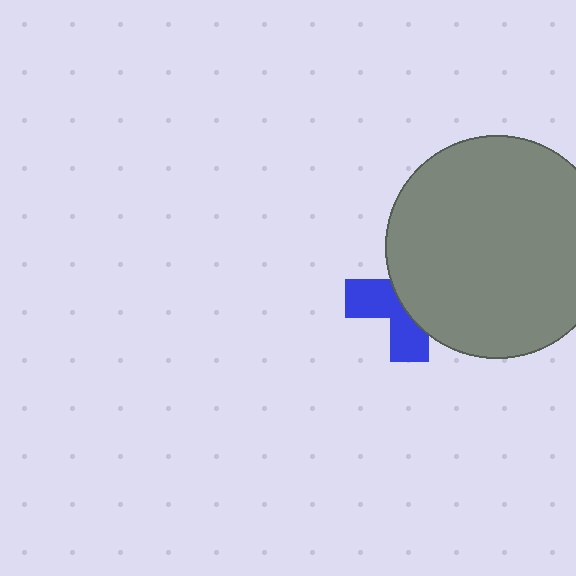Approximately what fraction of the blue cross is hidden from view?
Roughly 57% of the blue cross is hidden behind the gray circle.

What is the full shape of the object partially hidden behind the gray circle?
The partially hidden object is a blue cross.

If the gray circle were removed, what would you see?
You would see the complete blue cross.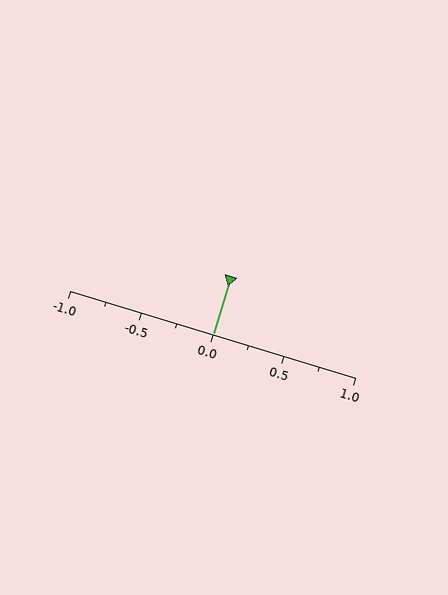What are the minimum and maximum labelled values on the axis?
The axis runs from -1.0 to 1.0.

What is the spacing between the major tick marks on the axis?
The major ticks are spaced 0.5 apart.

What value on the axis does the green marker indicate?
The marker indicates approximately 0.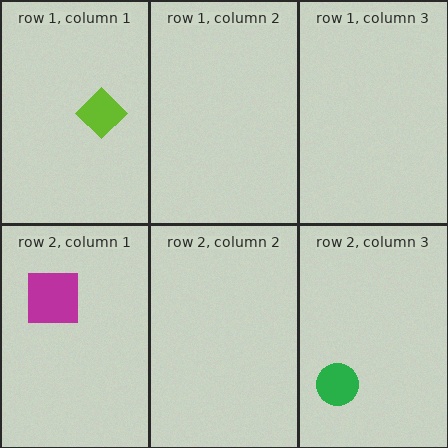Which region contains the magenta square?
The row 2, column 1 region.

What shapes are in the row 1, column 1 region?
The lime diamond.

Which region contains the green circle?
The row 2, column 3 region.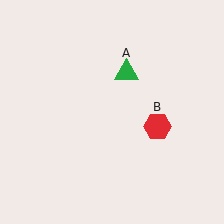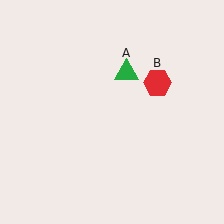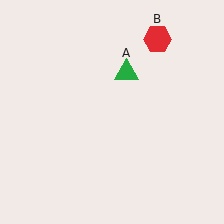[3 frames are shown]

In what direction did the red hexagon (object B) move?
The red hexagon (object B) moved up.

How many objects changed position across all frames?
1 object changed position: red hexagon (object B).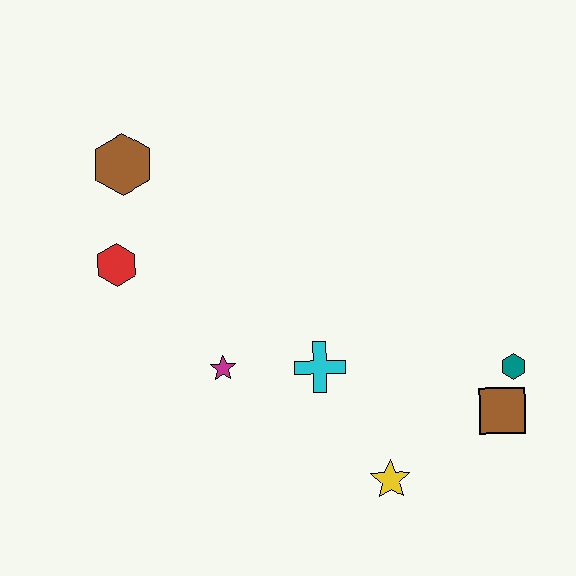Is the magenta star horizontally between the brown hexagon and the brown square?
Yes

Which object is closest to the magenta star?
The cyan cross is closest to the magenta star.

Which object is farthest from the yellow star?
The brown hexagon is farthest from the yellow star.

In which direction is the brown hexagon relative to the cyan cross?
The brown hexagon is above the cyan cross.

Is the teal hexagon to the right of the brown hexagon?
Yes